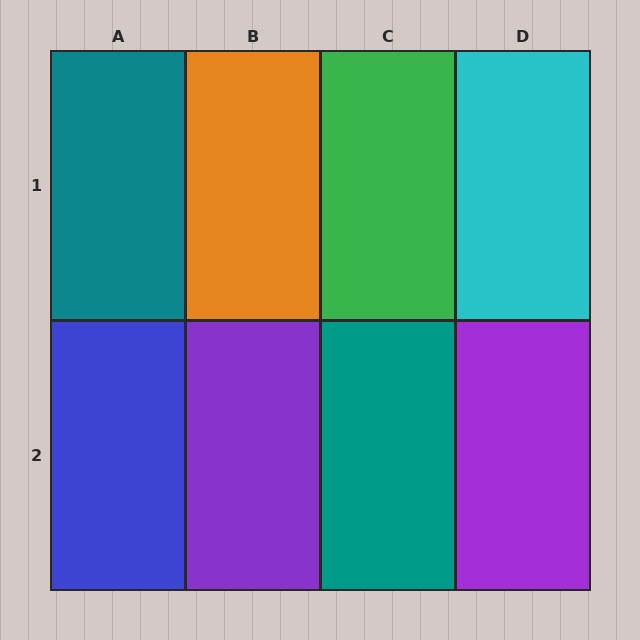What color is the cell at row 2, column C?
Teal.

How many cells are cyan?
1 cell is cyan.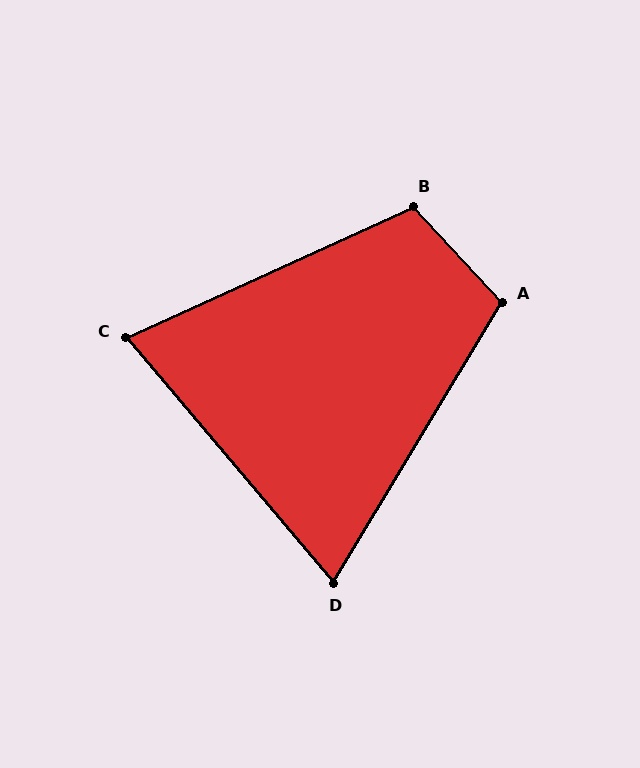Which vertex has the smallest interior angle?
D, at approximately 71 degrees.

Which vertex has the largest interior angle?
B, at approximately 109 degrees.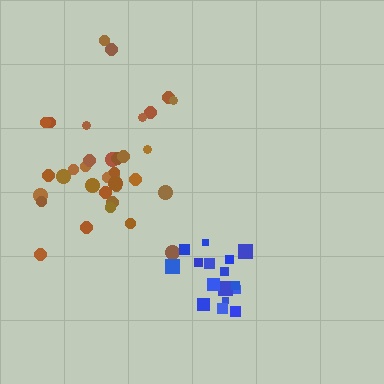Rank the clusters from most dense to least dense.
blue, brown.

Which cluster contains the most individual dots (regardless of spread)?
Brown (35).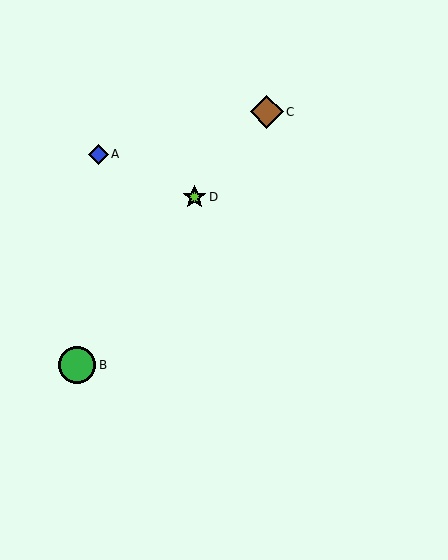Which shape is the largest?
The green circle (labeled B) is the largest.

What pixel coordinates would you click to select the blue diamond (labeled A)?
Click at (98, 154) to select the blue diamond A.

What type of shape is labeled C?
Shape C is a brown diamond.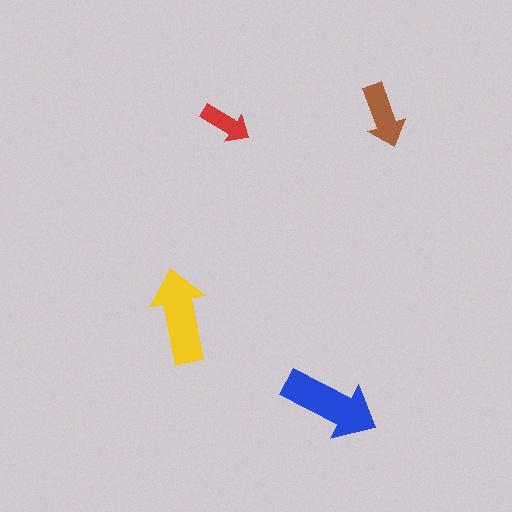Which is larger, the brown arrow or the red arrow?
The brown one.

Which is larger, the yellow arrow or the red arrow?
The yellow one.